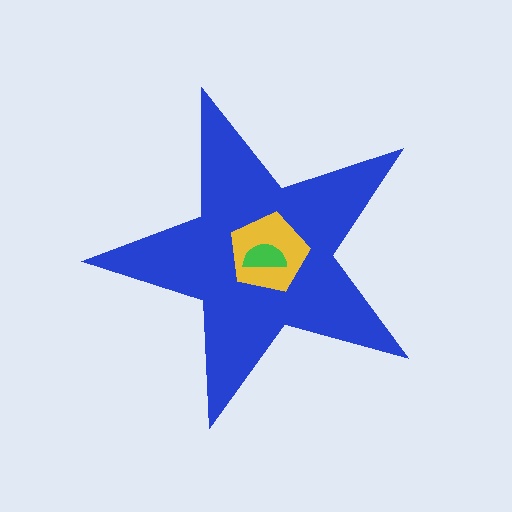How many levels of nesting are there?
3.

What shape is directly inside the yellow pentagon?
The green semicircle.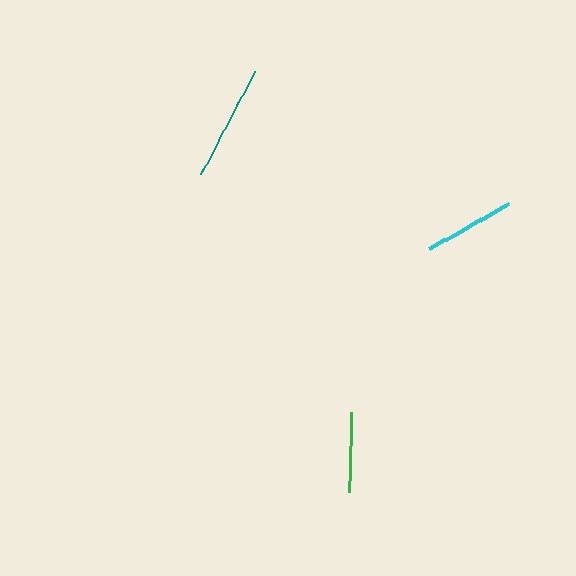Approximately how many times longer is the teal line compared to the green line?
The teal line is approximately 1.4 times the length of the green line.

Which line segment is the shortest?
The green line is the shortest at approximately 80 pixels.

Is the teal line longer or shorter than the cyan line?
The teal line is longer than the cyan line.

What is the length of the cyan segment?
The cyan segment is approximately 91 pixels long.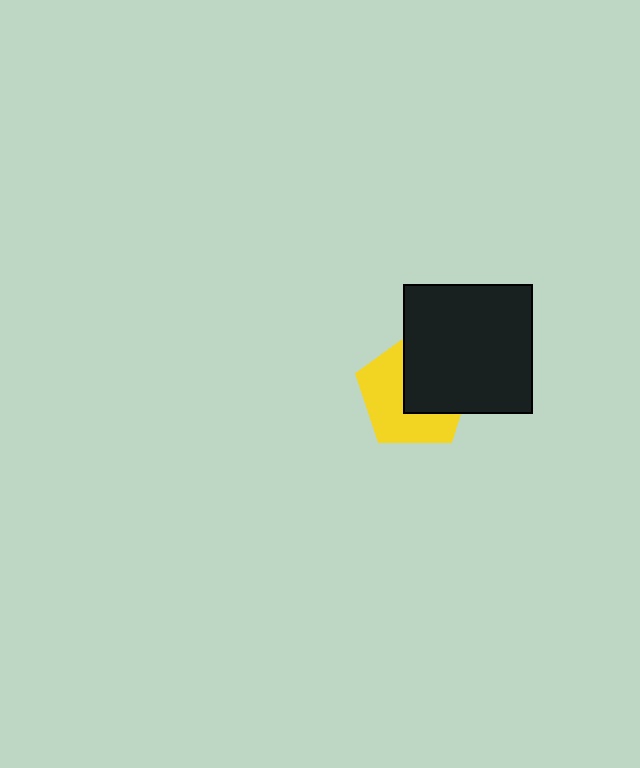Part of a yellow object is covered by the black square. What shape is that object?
It is a pentagon.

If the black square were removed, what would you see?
You would see the complete yellow pentagon.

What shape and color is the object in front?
The object in front is a black square.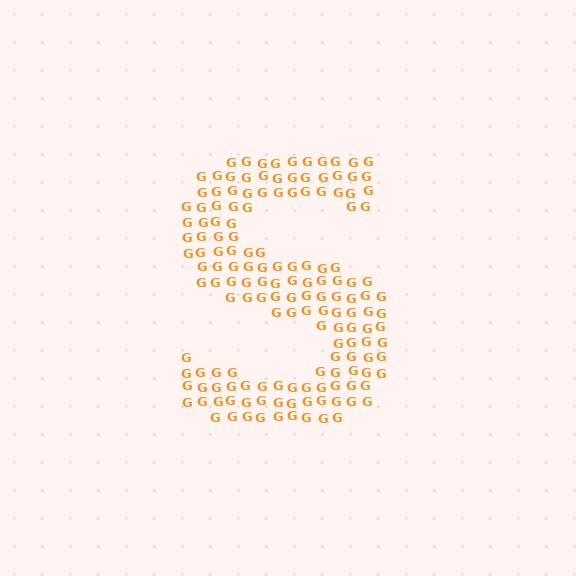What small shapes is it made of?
It is made of small letter G's.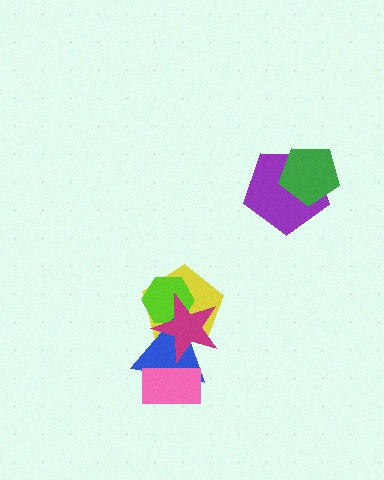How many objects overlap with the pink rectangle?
1 object overlaps with the pink rectangle.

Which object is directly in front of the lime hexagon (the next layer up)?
The blue triangle is directly in front of the lime hexagon.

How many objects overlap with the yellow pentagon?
3 objects overlap with the yellow pentagon.